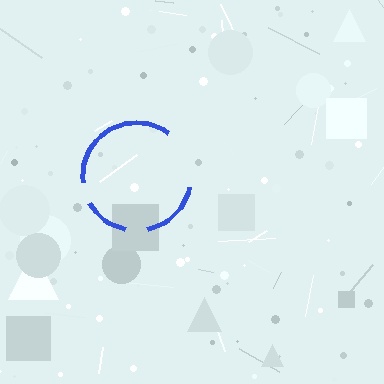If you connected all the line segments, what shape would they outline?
They would outline a circle.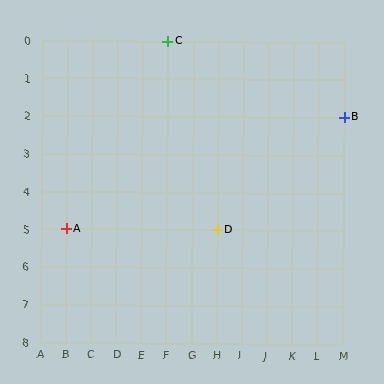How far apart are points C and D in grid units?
Points C and D are 2 columns and 5 rows apart (about 5.4 grid units diagonally).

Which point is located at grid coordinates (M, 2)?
Point B is at (M, 2).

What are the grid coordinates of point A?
Point A is at grid coordinates (B, 5).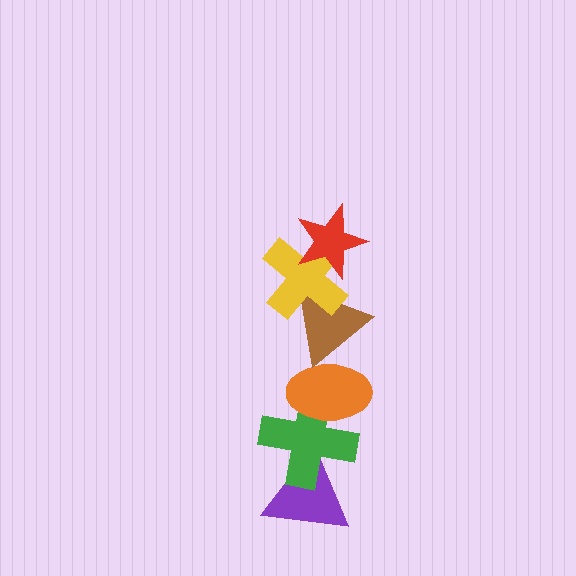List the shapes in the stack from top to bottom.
From top to bottom: the red star, the yellow cross, the brown triangle, the orange ellipse, the green cross, the purple triangle.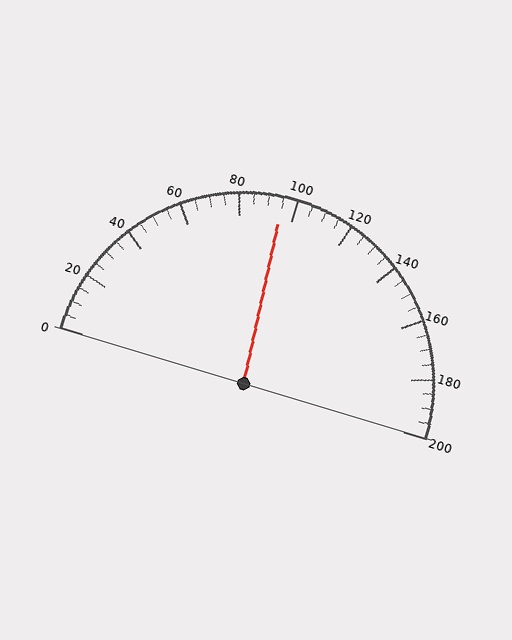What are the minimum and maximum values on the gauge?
The gauge ranges from 0 to 200.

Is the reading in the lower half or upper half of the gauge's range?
The reading is in the lower half of the range (0 to 200).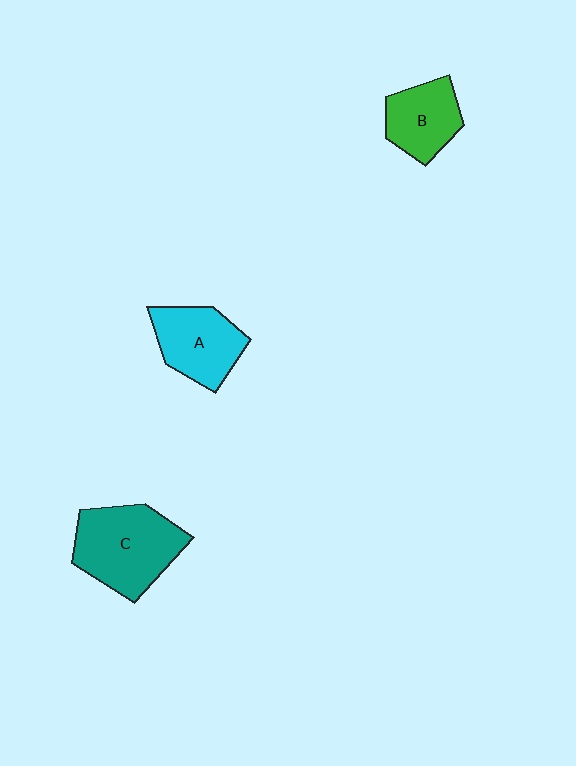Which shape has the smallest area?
Shape B (green).